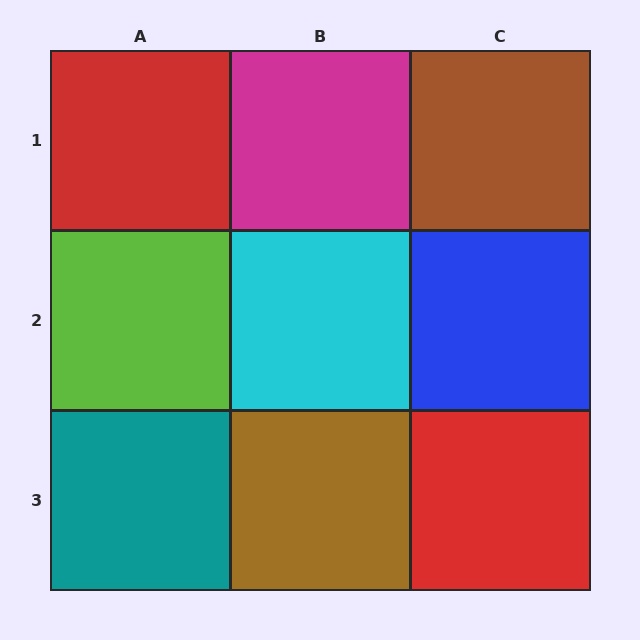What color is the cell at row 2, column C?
Blue.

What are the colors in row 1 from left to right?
Red, magenta, brown.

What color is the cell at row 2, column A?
Lime.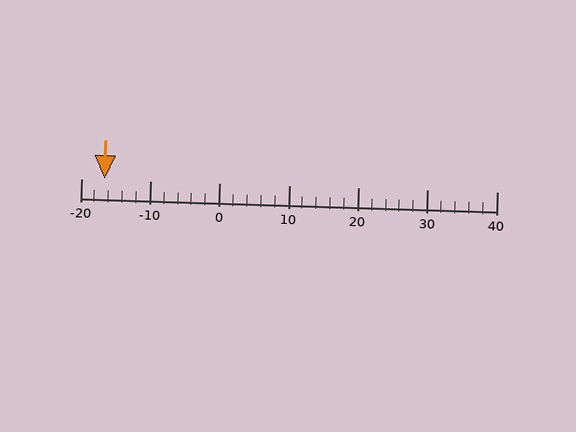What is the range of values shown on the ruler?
The ruler shows values from -20 to 40.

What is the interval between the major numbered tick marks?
The major tick marks are spaced 10 units apart.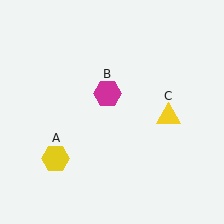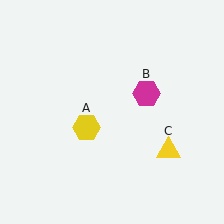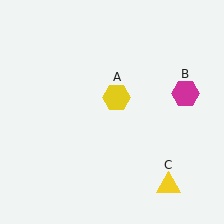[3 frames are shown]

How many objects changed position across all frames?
3 objects changed position: yellow hexagon (object A), magenta hexagon (object B), yellow triangle (object C).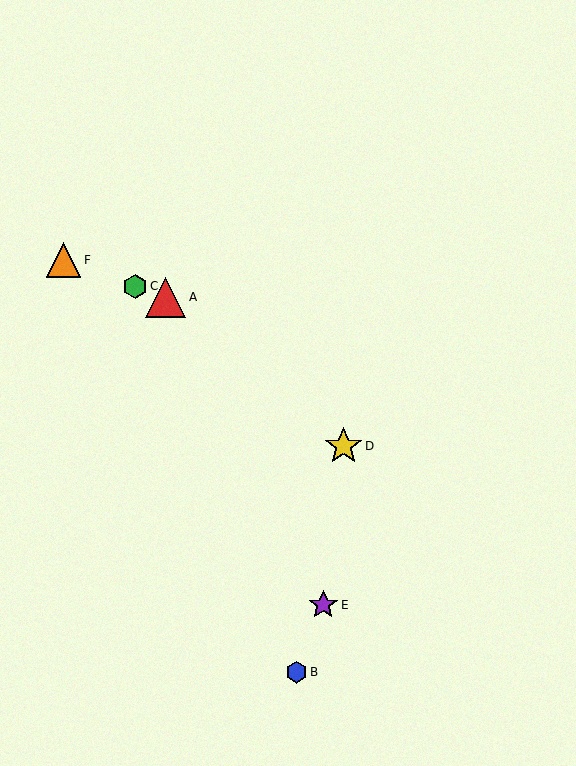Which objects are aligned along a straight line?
Objects A, C, F are aligned along a straight line.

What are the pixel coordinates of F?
Object F is at (64, 260).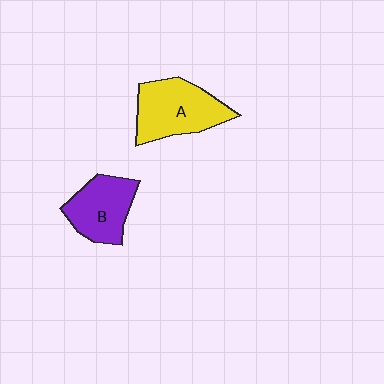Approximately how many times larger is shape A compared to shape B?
Approximately 1.2 times.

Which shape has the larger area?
Shape A (yellow).